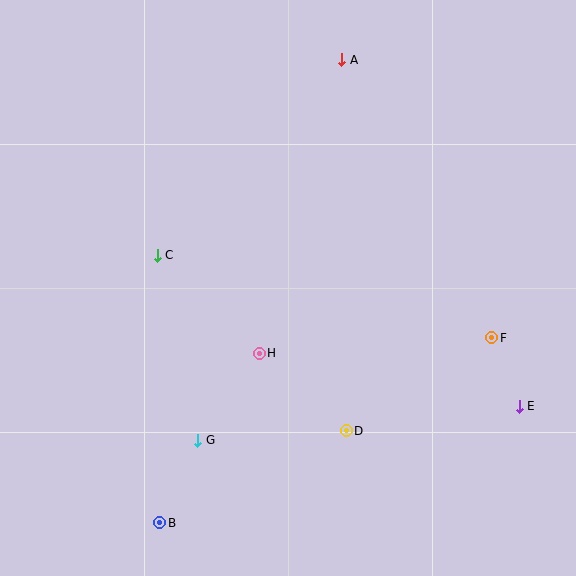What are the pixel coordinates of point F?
Point F is at (492, 338).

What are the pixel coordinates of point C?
Point C is at (157, 255).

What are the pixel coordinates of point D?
Point D is at (346, 431).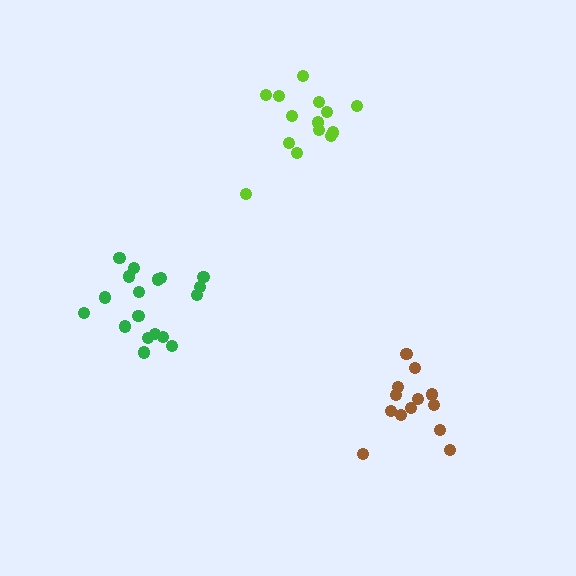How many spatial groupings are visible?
There are 3 spatial groupings.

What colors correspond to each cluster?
The clusters are colored: lime, brown, green.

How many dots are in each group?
Group 1: 14 dots, Group 2: 13 dots, Group 3: 18 dots (45 total).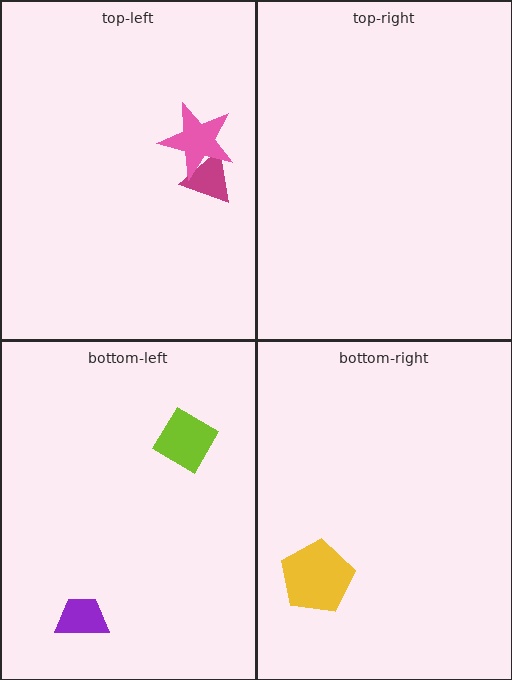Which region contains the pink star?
The top-left region.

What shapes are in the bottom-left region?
The purple trapezoid, the lime diamond.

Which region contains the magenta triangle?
The top-left region.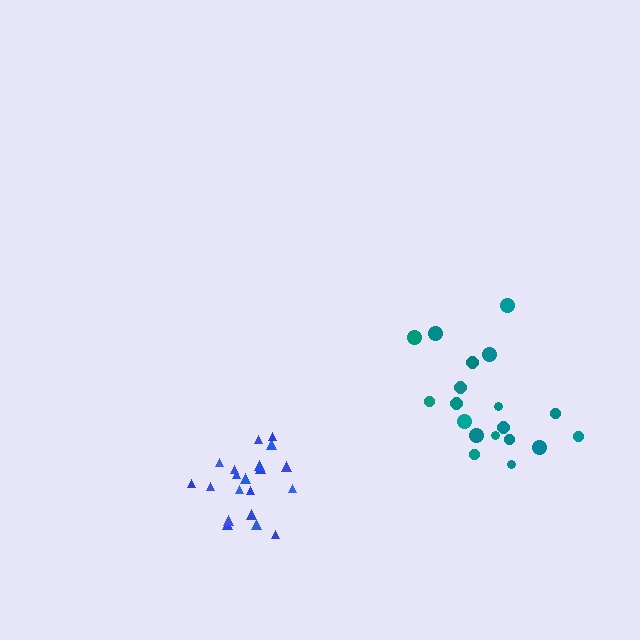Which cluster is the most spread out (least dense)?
Teal.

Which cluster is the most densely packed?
Blue.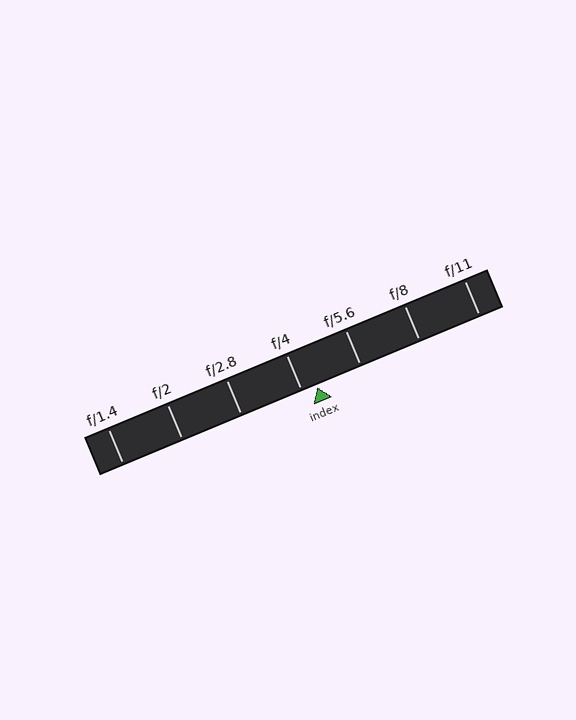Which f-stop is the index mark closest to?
The index mark is closest to f/4.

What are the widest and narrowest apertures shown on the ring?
The widest aperture shown is f/1.4 and the narrowest is f/11.